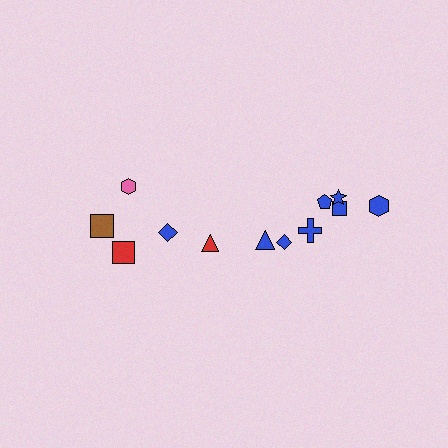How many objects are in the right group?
There are 7 objects.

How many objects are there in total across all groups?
There are 12 objects.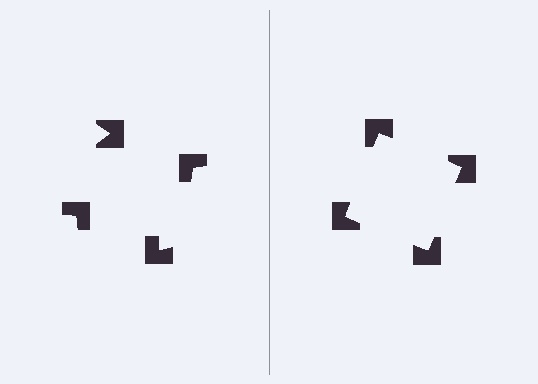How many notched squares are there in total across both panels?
8 — 4 on each side.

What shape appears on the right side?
An illusory square.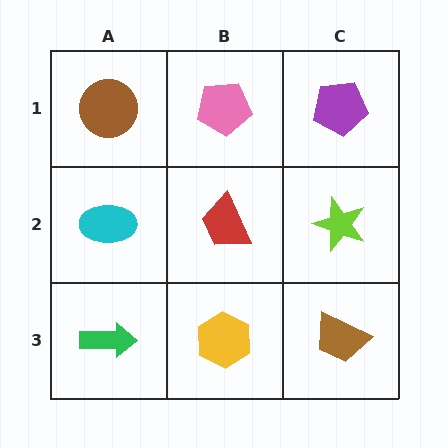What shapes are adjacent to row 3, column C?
A lime star (row 2, column C), a yellow hexagon (row 3, column B).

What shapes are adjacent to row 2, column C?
A purple pentagon (row 1, column C), a brown trapezoid (row 3, column C), a red trapezoid (row 2, column B).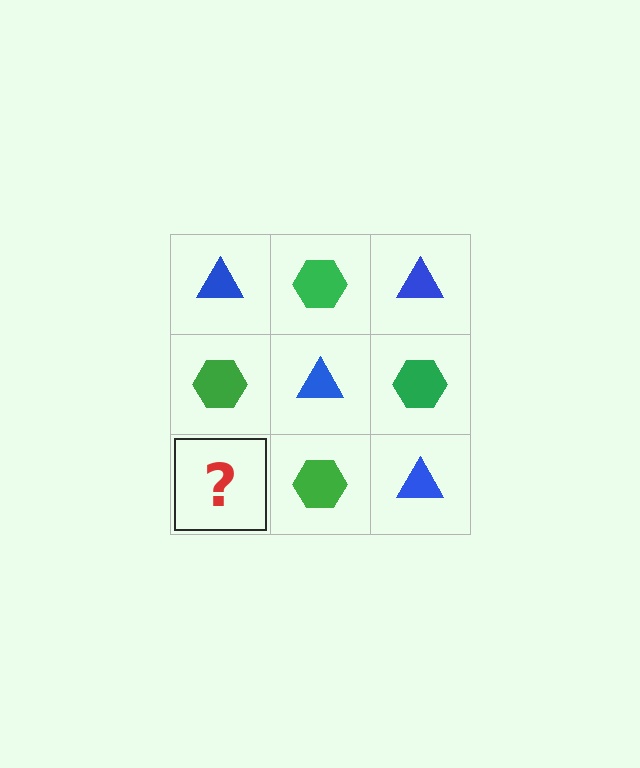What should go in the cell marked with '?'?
The missing cell should contain a blue triangle.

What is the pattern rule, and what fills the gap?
The rule is that it alternates blue triangle and green hexagon in a checkerboard pattern. The gap should be filled with a blue triangle.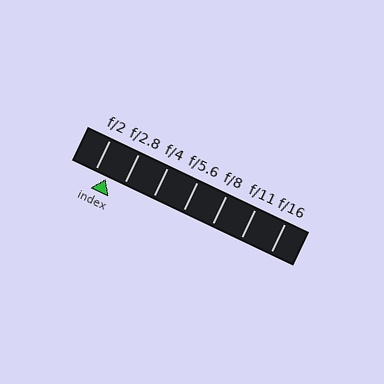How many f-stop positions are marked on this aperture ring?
There are 7 f-stop positions marked.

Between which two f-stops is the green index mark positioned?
The index mark is between f/2 and f/2.8.